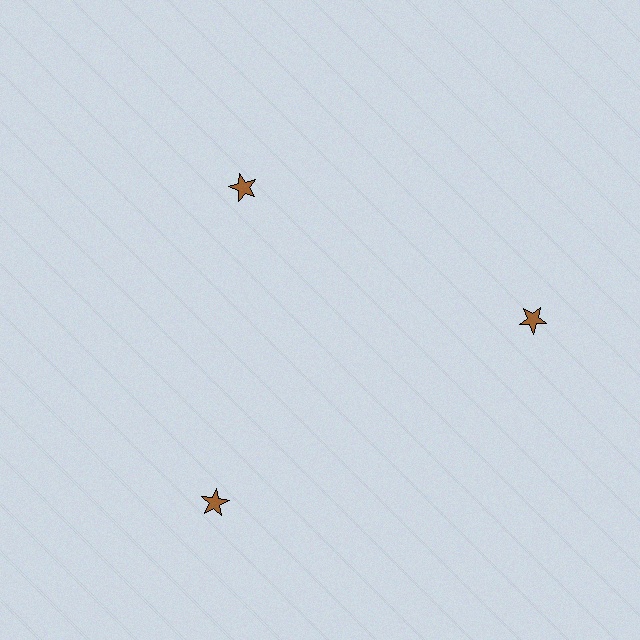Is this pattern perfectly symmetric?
No. The 3 brown stars are arranged in a ring, but one element near the 11 o'clock position is pulled inward toward the center, breaking the 3-fold rotational symmetry.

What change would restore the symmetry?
The symmetry would be restored by moving it outward, back onto the ring so that all 3 stars sit at equal angles and equal distance from the center.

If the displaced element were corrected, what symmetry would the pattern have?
It would have 3-fold rotational symmetry — the pattern would map onto itself every 120 degrees.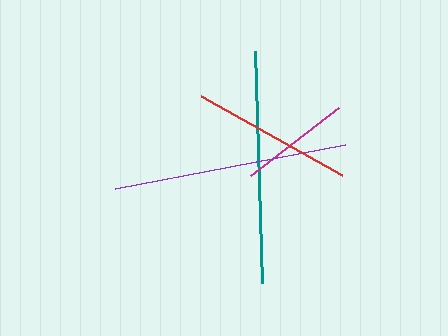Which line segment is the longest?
The purple line is the longest at approximately 234 pixels.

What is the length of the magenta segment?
The magenta segment is approximately 112 pixels long.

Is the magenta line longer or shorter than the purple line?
The purple line is longer than the magenta line.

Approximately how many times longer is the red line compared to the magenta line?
The red line is approximately 1.4 times the length of the magenta line.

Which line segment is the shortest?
The magenta line is the shortest at approximately 112 pixels.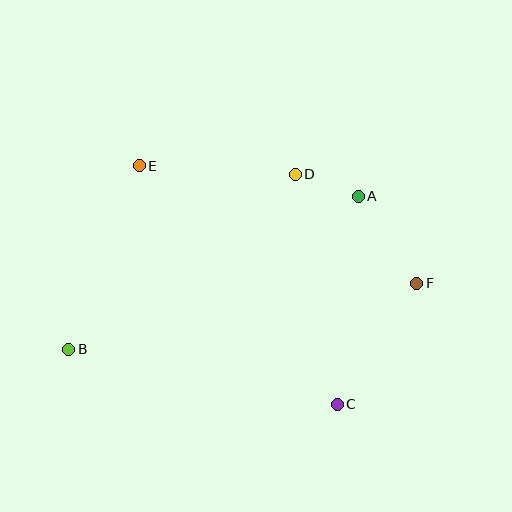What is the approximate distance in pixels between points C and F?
The distance between C and F is approximately 145 pixels.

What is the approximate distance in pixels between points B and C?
The distance between B and C is approximately 274 pixels.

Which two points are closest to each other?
Points A and D are closest to each other.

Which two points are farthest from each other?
Points B and F are farthest from each other.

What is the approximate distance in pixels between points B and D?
The distance between B and D is approximately 286 pixels.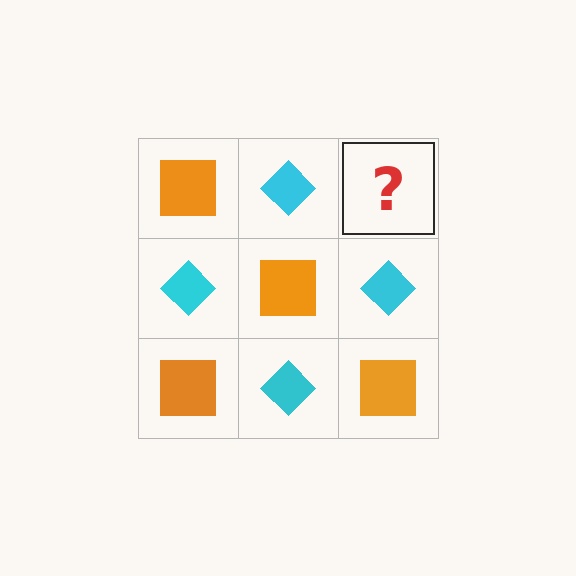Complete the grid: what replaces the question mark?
The question mark should be replaced with an orange square.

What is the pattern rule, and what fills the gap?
The rule is that it alternates orange square and cyan diamond in a checkerboard pattern. The gap should be filled with an orange square.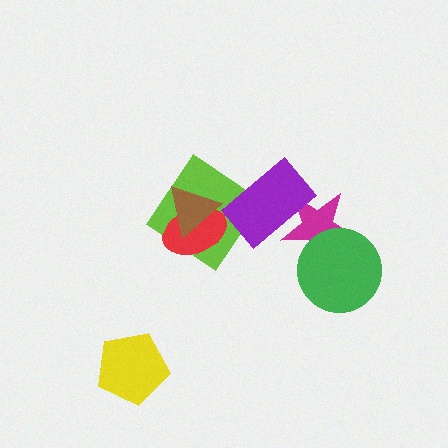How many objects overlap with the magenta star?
2 objects overlap with the magenta star.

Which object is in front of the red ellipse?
The brown triangle is in front of the red ellipse.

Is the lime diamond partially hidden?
Yes, it is partially covered by another shape.